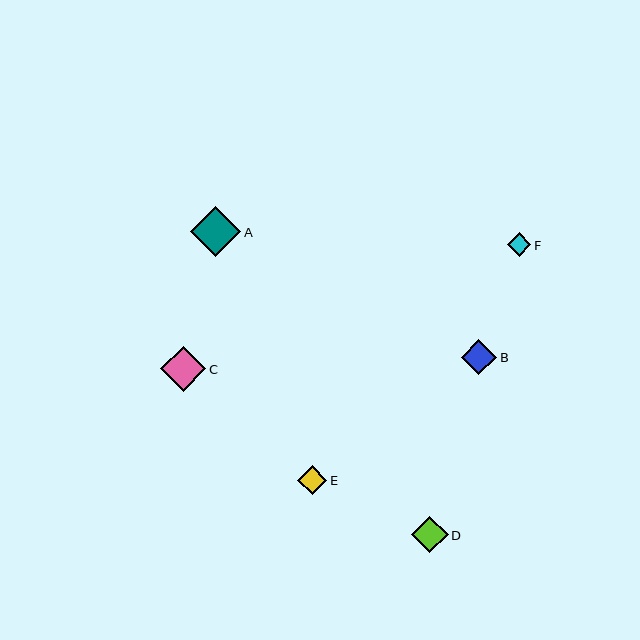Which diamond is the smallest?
Diamond F is the smallest with a size of approximately 24 pixels.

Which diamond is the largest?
Diamond A is the largest with a size of approximately 51 pixels.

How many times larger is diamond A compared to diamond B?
Diamond A is approximately 1.4 times the size of diamond B.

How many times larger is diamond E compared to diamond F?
Diamond E is approximately 1.2 times the size of diamond F.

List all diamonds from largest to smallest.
From largest to smallest: A, C, D, B, E, F.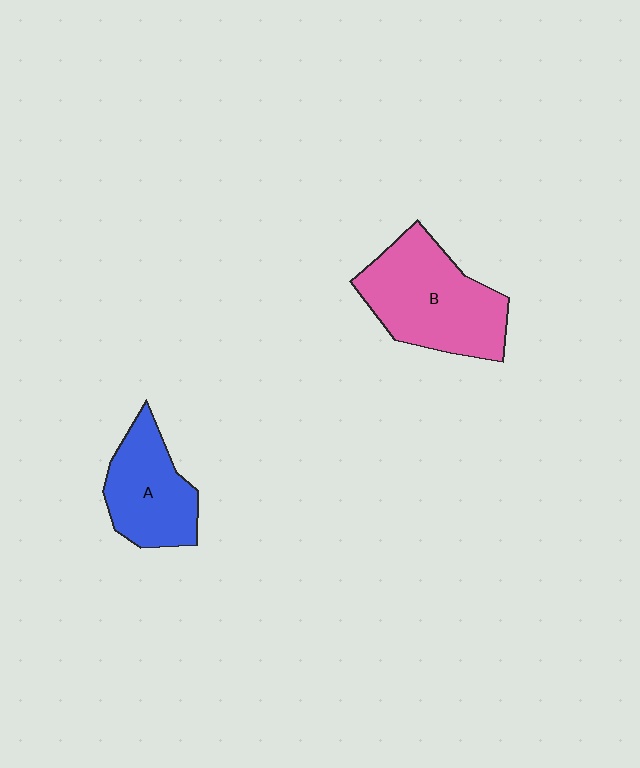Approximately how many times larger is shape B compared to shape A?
Approximately 1.4 times.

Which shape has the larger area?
Shape B (pink).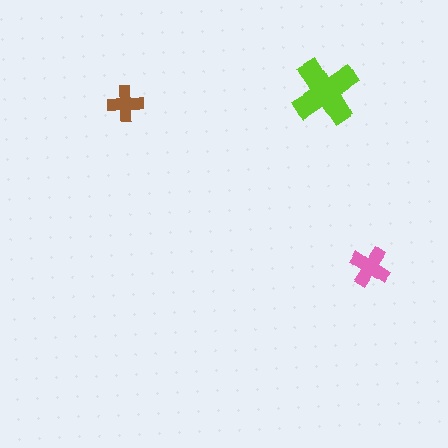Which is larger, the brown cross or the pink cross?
The pink one.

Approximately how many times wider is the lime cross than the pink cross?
About 1.5 times wider.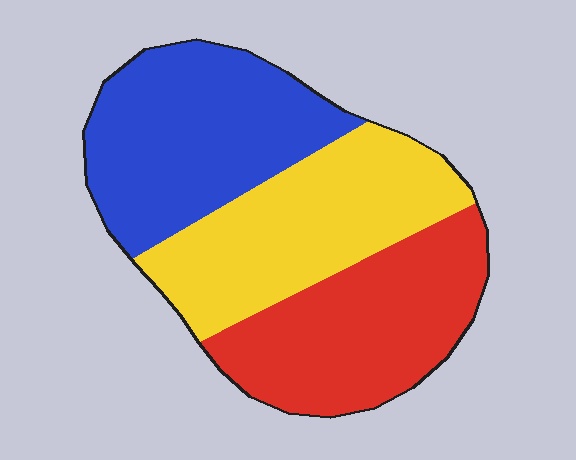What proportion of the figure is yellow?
Yellow covers roughly 35% of the figure.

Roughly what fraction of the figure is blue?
Blue takes up about one third (1/3) of the figure.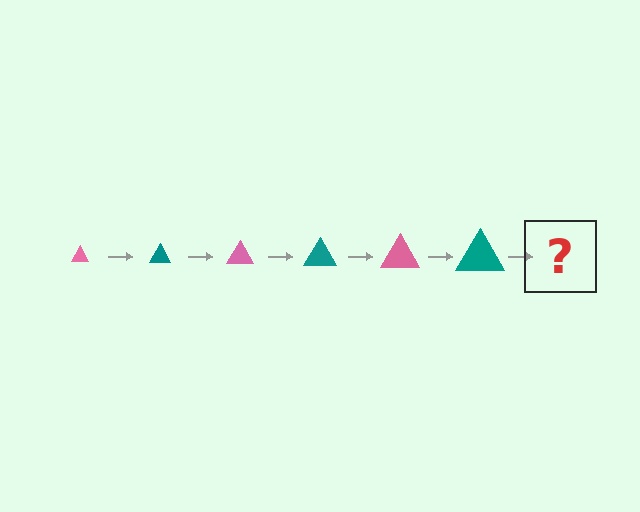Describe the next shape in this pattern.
It should be a pink triangle, larger than the previous one.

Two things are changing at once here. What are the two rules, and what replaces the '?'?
The two rules are that the triangle grows larger each step and the color cycles through pink and teal. The '?' should be a pink triangle, larger than the previous one.